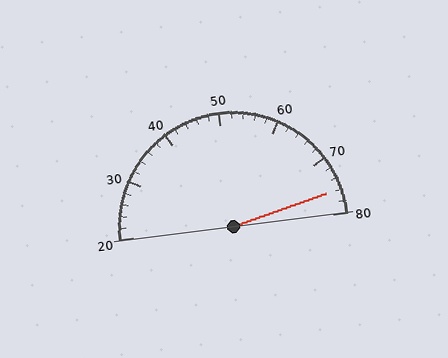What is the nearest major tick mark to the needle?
The nearest major tick mark is 80.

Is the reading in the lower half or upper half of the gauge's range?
The reading is in the upper half of the range (20 to 80).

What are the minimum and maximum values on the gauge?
The gauge ranges from 20 to 80.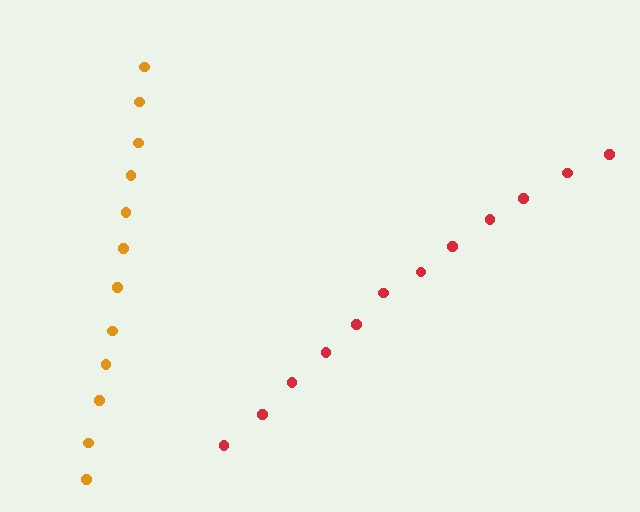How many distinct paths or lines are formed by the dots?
There are 2 distinct paths.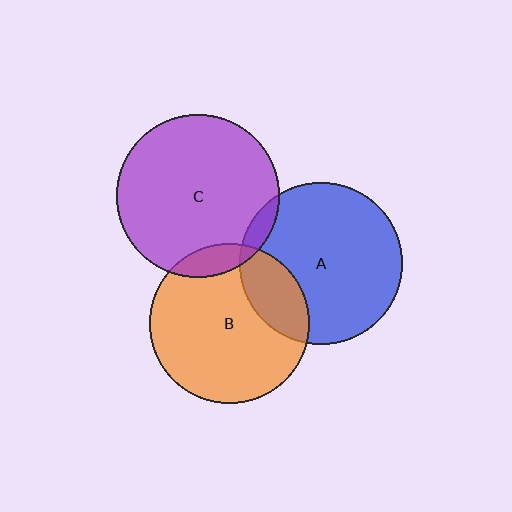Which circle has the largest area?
Circle C (purple).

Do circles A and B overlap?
Yes.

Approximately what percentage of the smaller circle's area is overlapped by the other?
Approximately 20%.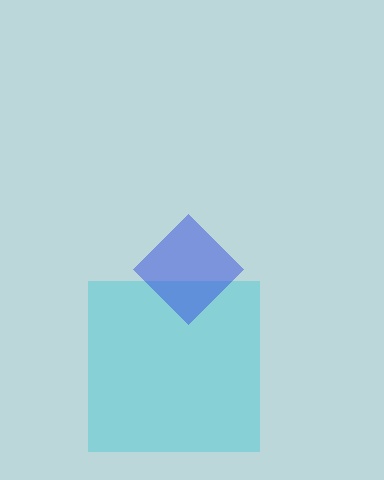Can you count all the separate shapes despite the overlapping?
Yes, there are 2 separate shapes.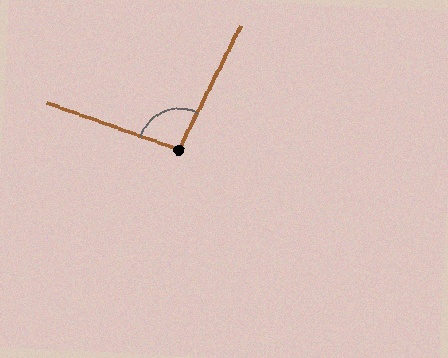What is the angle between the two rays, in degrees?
Approximately 97 degrees.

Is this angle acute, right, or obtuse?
It is obtuse.